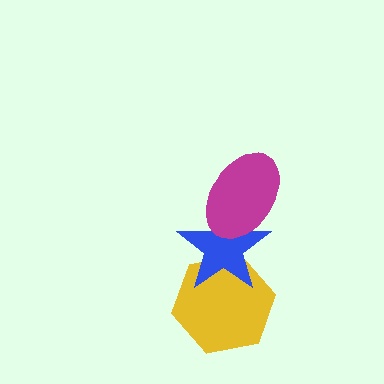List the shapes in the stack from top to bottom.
From top to bottom: the magenta ellipse, the blue star, the yellow hexagon.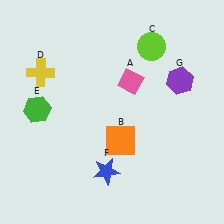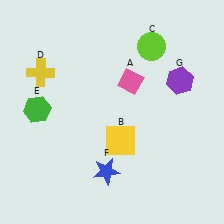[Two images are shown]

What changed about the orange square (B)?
In Image 1, B is orange. In Image 2, it changed to yellow.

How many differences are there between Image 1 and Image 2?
There is 1 difference between the two images.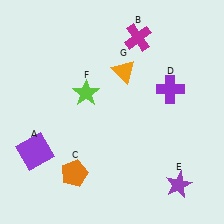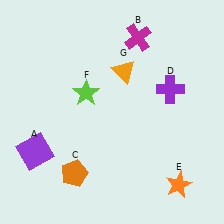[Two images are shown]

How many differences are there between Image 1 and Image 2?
There is 1 difference between the two images.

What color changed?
The star (E) changed from purple in Image 1 to orange in Image 2.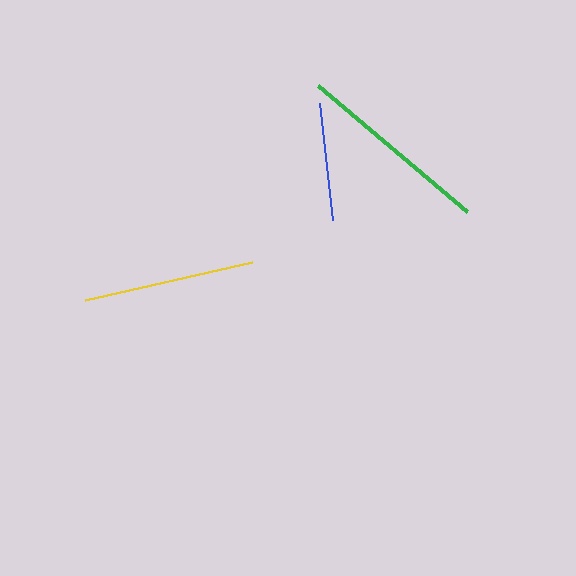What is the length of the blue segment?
The blue segment is approximately 119 pixels long.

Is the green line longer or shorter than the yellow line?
The green line is longer than the yellow line.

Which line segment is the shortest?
The blue line is the shortest at approximately 119 pixels.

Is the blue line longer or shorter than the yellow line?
The yellow line is longer than the blue line.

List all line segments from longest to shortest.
From longest to shortest: green, yellow, blue.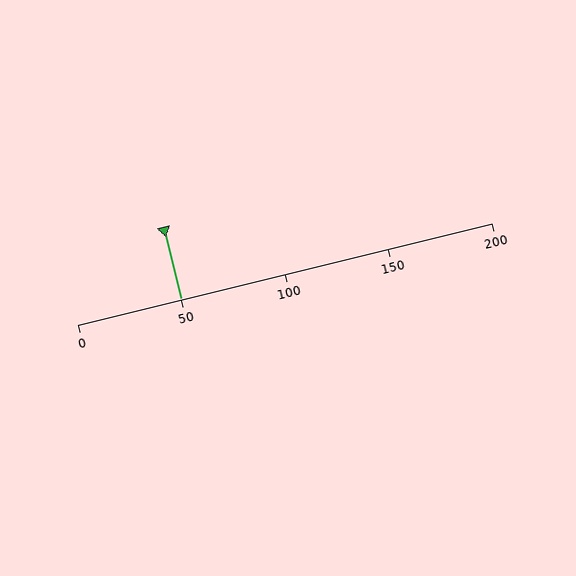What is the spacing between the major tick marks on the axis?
The major ticks are spaced 50 apart.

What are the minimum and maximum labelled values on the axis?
The axis runs from 0 to 200.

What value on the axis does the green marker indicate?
The marker indicates approximately 50.